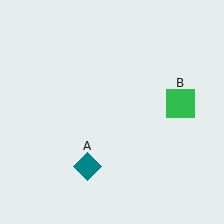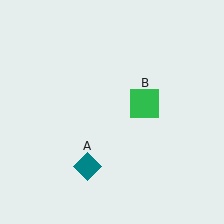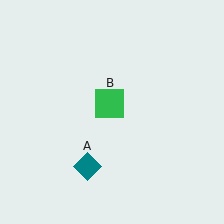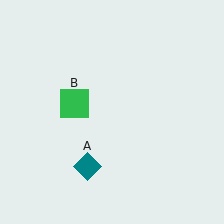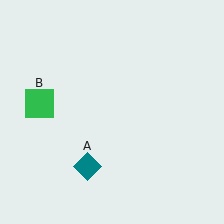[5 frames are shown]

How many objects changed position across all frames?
1 object changed position: green square (object B).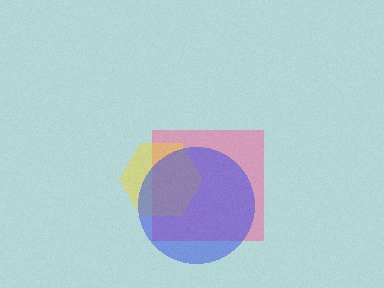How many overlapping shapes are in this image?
There are 3 overlapping shapes in the image.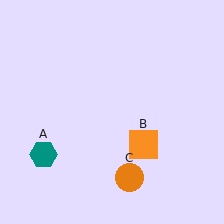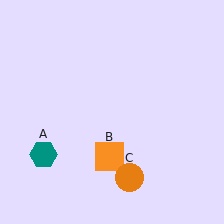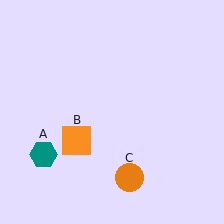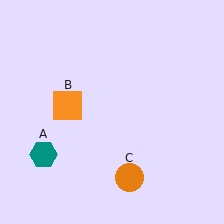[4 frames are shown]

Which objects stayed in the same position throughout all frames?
Teal hexagon (object A) and orange circle (object C) remained stationary.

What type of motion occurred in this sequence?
The orange square (object B) rotated clockwise around the center of the scene.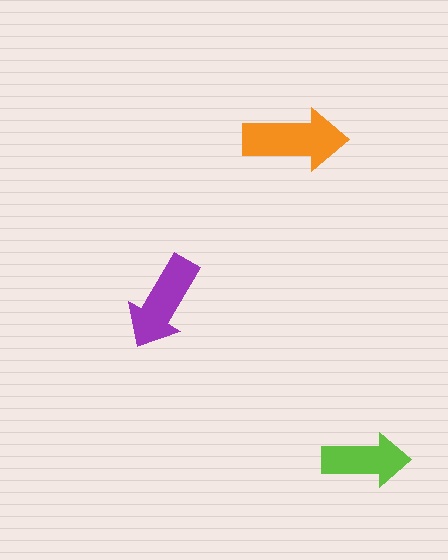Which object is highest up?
The orange arrow is topmost.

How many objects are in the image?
There are 3 objects in the image.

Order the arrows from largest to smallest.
the orange one, the purple one, the lime one.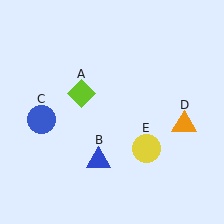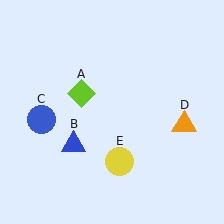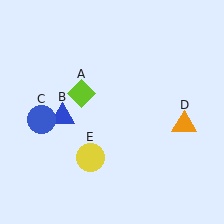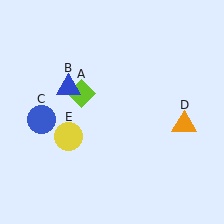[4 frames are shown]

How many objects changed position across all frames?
2 objects changed position: blue triangle (object B), yellow circle (object E).